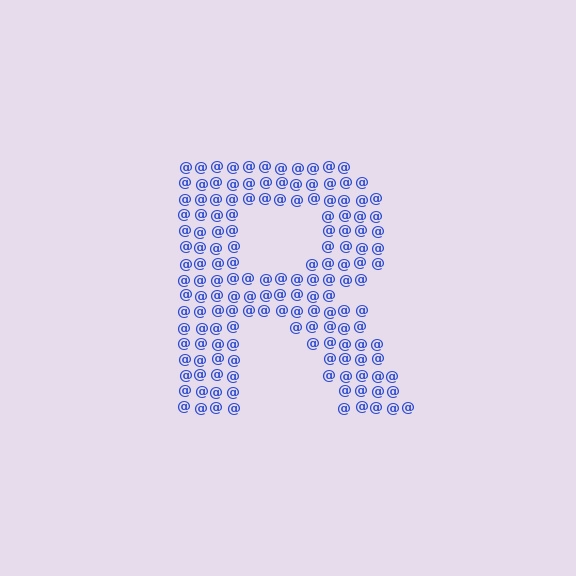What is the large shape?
The large shape is the letter R.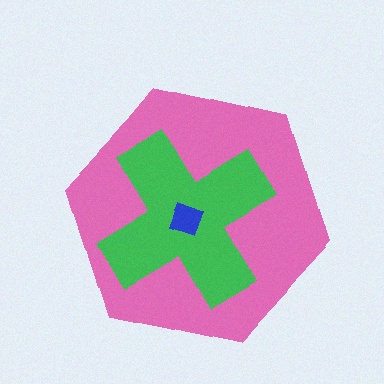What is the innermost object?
The blue square.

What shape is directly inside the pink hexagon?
The green cross.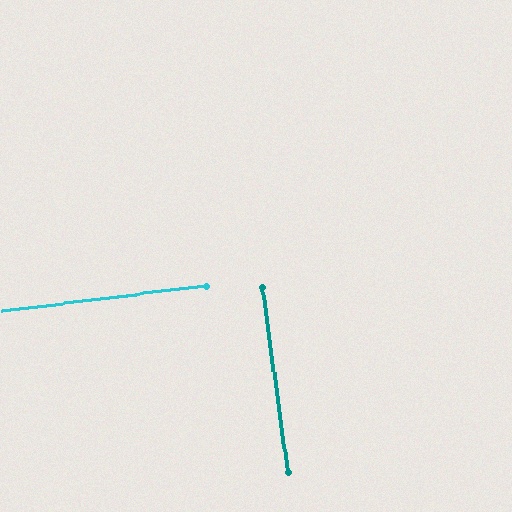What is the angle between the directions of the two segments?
Approximately 89 degrees.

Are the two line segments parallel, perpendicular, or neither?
Perpendicular — they meet at approximately 89°.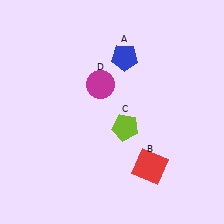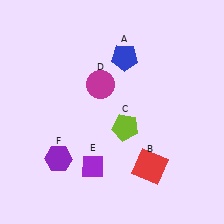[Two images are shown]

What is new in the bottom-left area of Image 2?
A purple diamond (E) was added in the bottom-left area of Image 2.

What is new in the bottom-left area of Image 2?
A purple hexagon (F) was added in the bottom-left area of Image 2.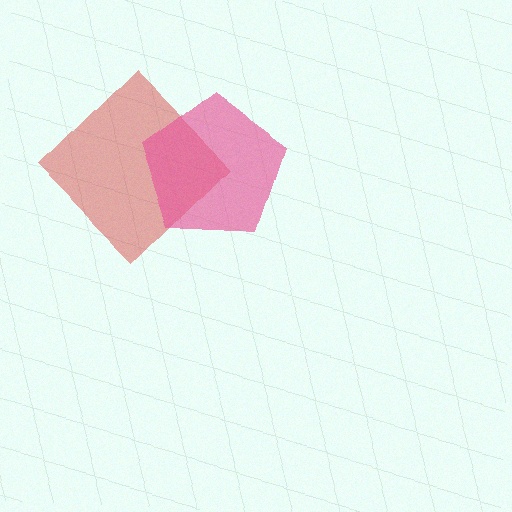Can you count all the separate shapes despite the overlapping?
Yes, there are 2 separate shapes.